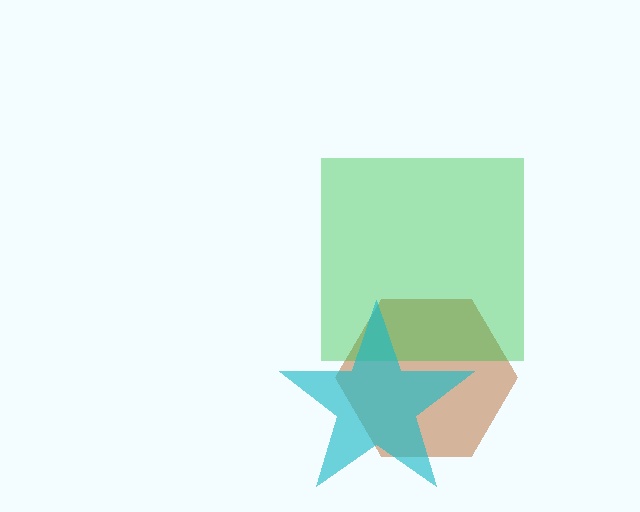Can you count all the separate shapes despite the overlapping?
Yes, there are 3 separate shapes.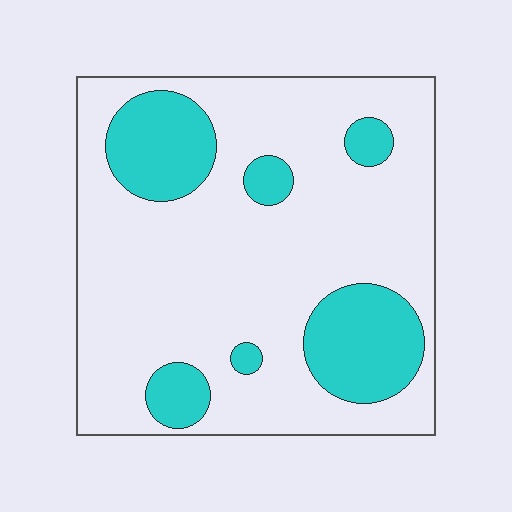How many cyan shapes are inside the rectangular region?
6.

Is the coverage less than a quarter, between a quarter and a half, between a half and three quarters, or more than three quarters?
Less than a quarter.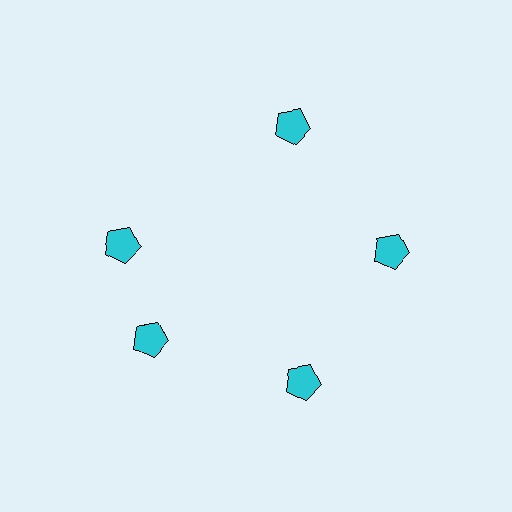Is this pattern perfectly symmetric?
No. The 5 cyan pentagons are arranged in a ring, but one element near the 10 o'clock position is rotated out of alignment along the ring, breaking the 5-fold rotational symmetry.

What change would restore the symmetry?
The symmetry would be restored by rotating it back into even spacing with its neighbors so that all 5 pentagons sit at equal angles and equal distance from the center.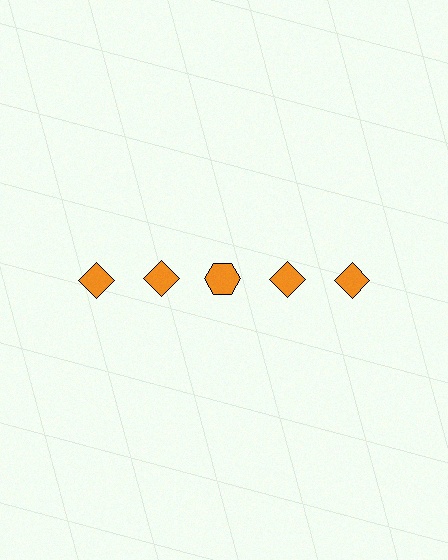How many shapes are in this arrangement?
There are 5 shapes arranged in a grid pattern.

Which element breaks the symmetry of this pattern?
The orange hexagon in the top row, center column breaks the symmetry. All other shapes are orange diamonds.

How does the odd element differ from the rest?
It has a different shape: hexagon instead of diamond.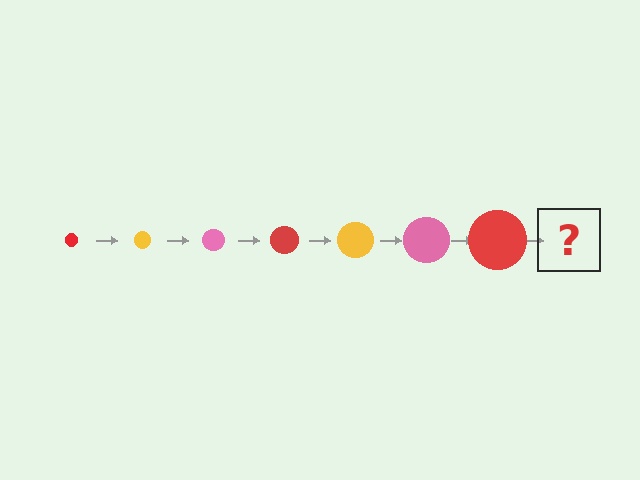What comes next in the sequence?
The next element should be a yellow circle, larger than the previous one.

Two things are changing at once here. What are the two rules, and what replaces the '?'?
The two rules are that the circle grows larger each step and the color cycles through red, yellow, and pink. The '?' should be a yellow circle, larger than the previous one.